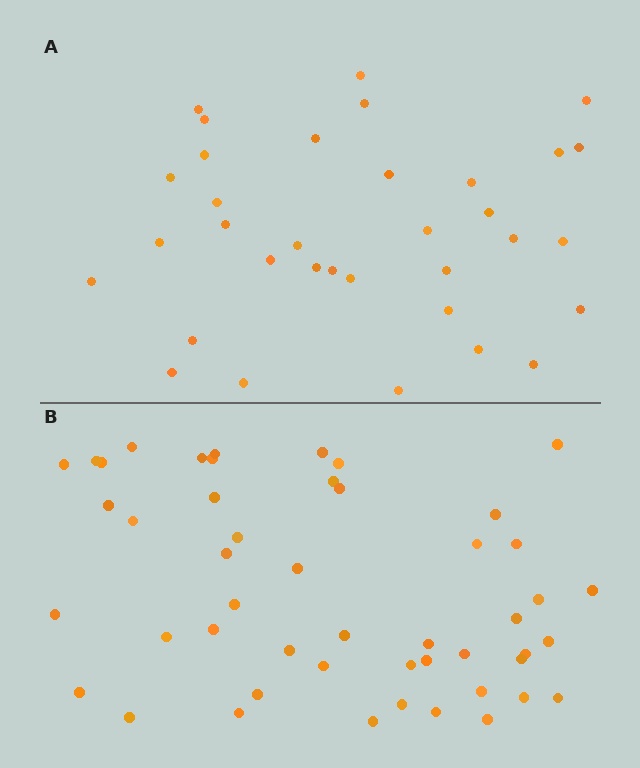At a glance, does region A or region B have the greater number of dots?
Region B (the bottom region) has more dots.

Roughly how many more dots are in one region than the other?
Region B has approximately 15 more dots than region A.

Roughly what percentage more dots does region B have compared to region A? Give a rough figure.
About 45% more.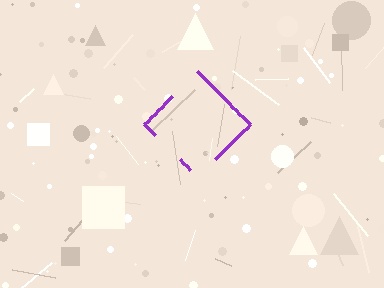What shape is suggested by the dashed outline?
The dashed outline suggests a diamond.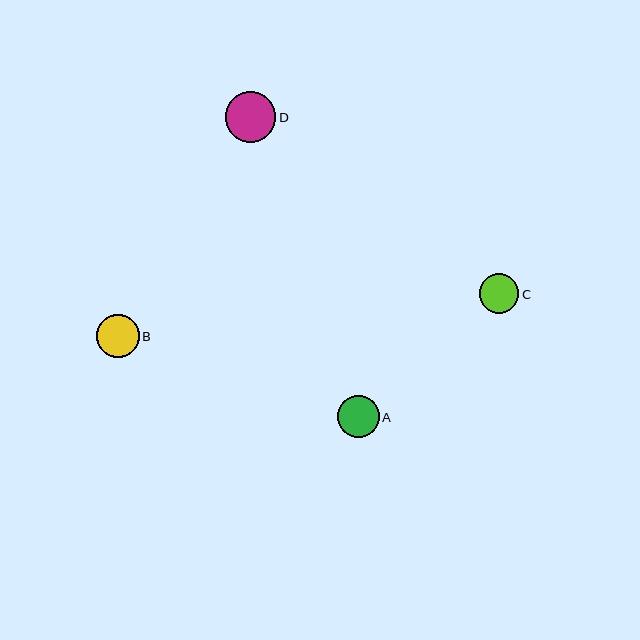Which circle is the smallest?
Circle C is the smallest with a size of approximately 40 pixels.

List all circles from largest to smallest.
From largest to smallest: D, B, A, C.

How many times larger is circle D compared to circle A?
Circle D is approximately 1.2 times the size of circle A.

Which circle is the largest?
Circle D is the largest with a size of approximately 51 pixels.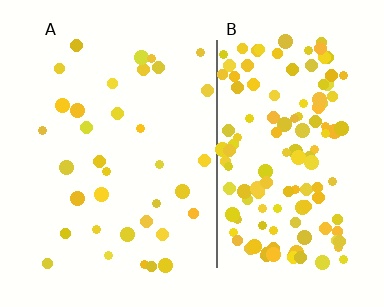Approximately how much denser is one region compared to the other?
Approximately 4.0× — region B over region A.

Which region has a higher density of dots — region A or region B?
B (the right).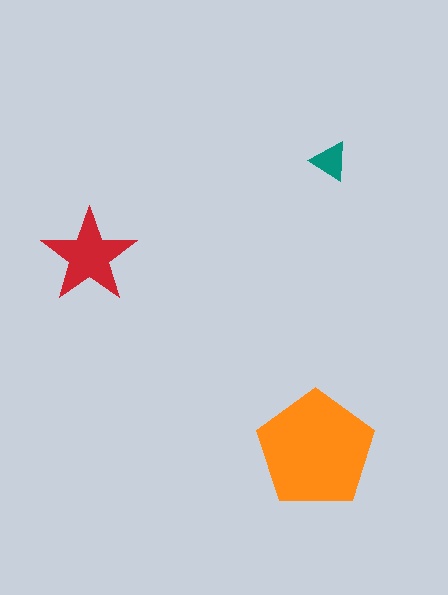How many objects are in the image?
There are 3 objects in the image.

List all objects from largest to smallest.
The orange pentagon, the red star, the teal triangle.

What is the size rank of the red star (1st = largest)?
2nd.